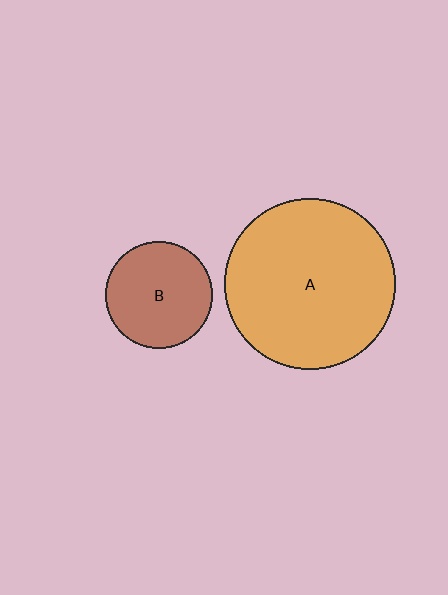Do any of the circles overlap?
No, none of the circles overlap.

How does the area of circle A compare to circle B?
Approximately 2.6 times.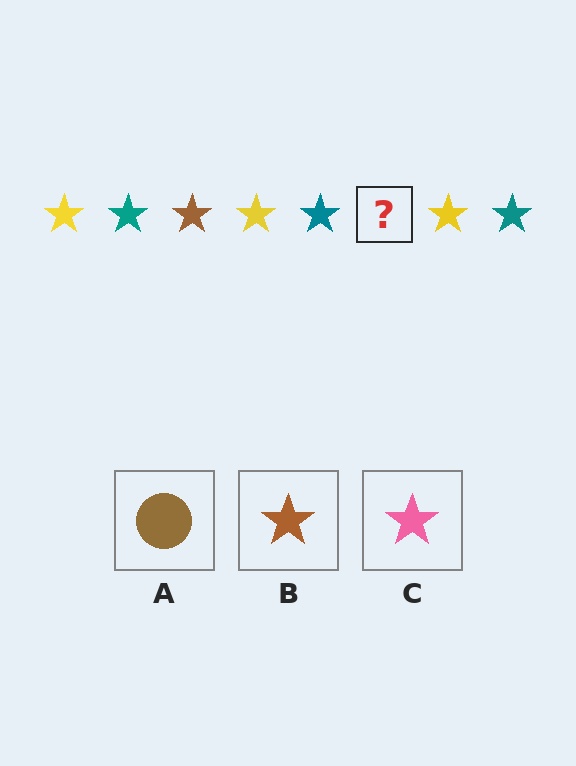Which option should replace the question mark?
Option B.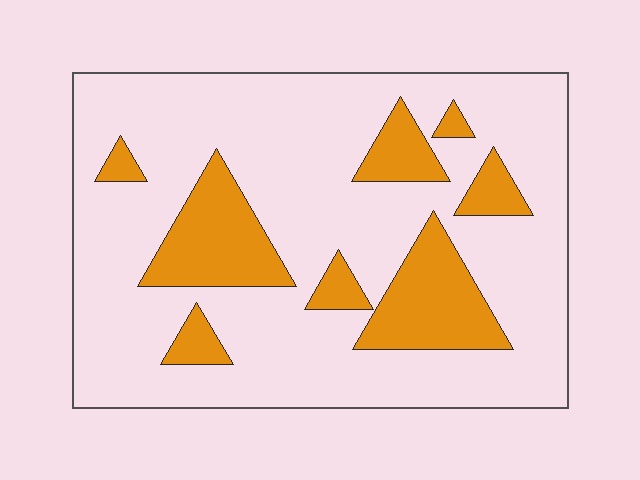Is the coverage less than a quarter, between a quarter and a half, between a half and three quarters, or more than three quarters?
Less than a quarter.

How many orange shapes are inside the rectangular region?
8.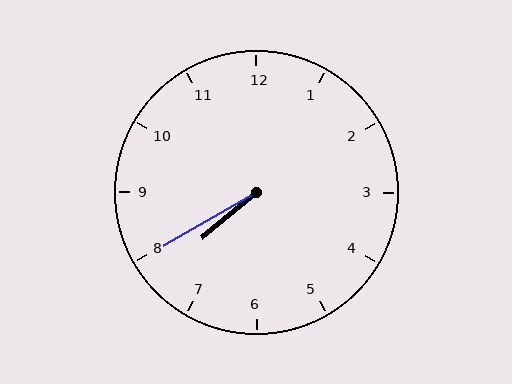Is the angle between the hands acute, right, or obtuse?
It is acute.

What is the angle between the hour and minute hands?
Approximately 10 degrees.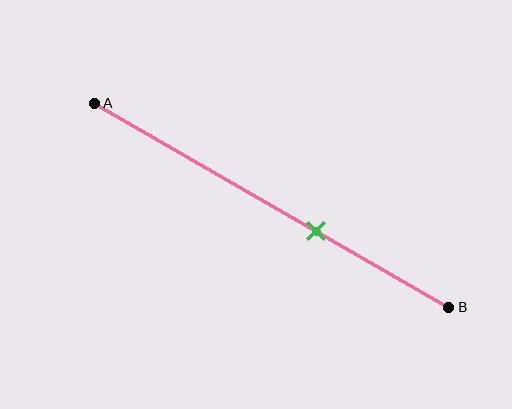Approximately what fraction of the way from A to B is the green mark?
The green mark is approximately 65% of the way from A to B.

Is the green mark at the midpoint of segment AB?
No, the mark is at about 65% from A, not at the 50% midpoint.